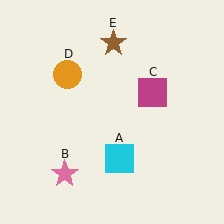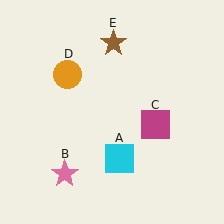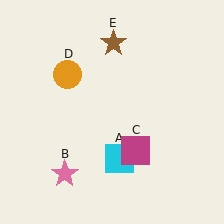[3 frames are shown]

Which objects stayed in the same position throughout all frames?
Cyan square (object A) and pink star (object B) and orange circle (object D) and brown star (object E) remained stationary.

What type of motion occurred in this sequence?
The magenta square (object C) rotated clockwise around the center of the scene.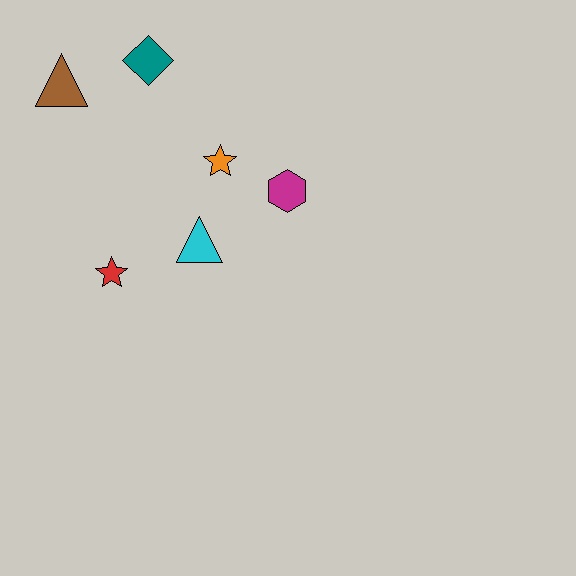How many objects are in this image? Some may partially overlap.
There are 6 objects.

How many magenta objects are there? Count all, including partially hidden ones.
There is 1 magenta object.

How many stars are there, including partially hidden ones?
There are 2 stars.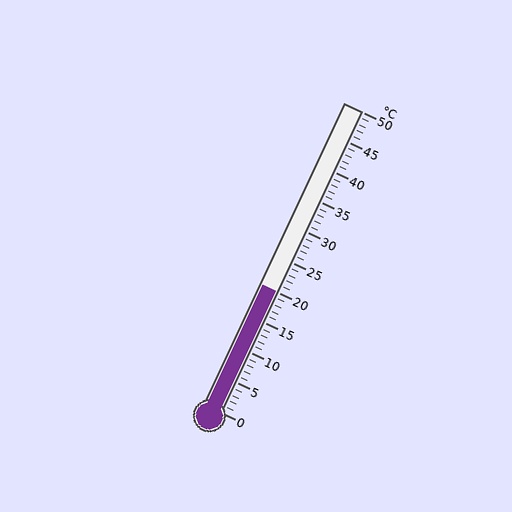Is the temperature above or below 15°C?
The temperature is above 15°C.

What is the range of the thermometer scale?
The thermometer scale ranges from 0°C to 50°C.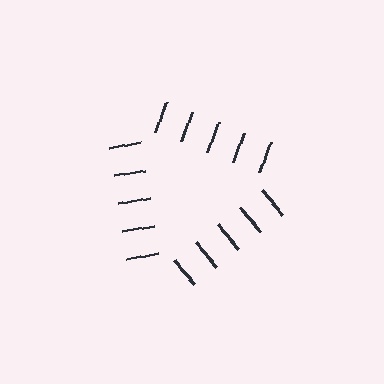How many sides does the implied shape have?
3 sides — the line-ends trace a triangle.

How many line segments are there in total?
15 — 5 along each of the 3 edges.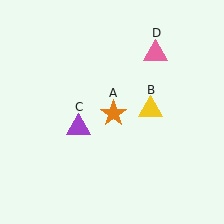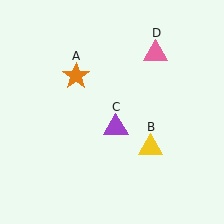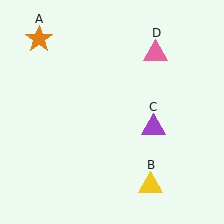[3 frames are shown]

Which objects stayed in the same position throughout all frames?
Pink triangle (object D) remained stationary.